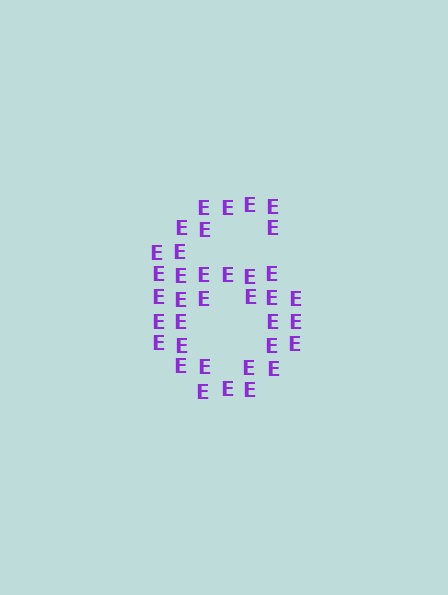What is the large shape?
The large shape is the digit 6.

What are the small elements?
The small elements are letter E's.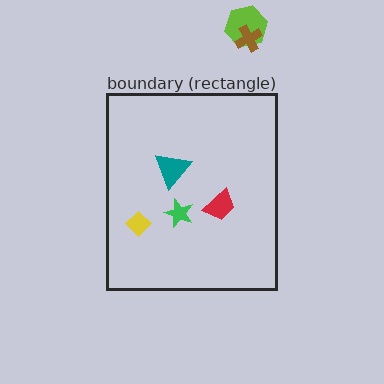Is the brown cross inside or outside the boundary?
Outside.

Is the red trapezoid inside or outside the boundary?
Inside.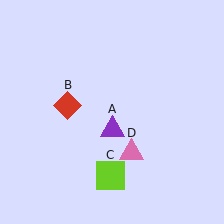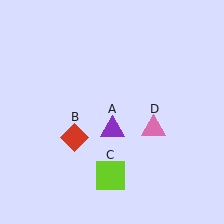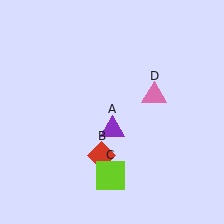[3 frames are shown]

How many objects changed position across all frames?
2 objects changed position: red diamond (object B), pink triangle (object D).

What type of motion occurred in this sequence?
The red diamond (object B), pink triangle (object D) rotated counterclockwise around the center of the scene.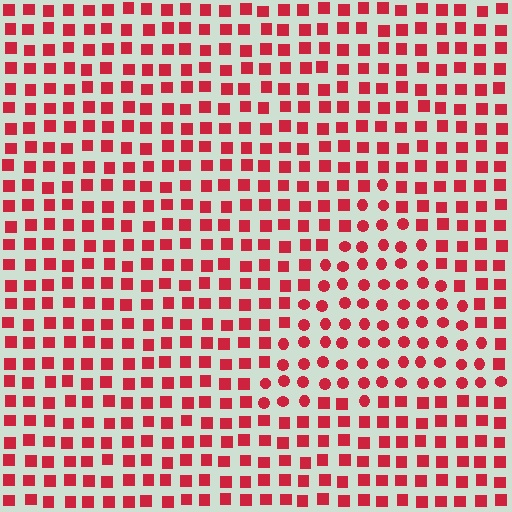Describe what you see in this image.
The image is filled with small red elements arranged in a uniform grid. A triangle-shaped region contains circles, while the surrounding area contains squares. The boundary is defined purely by the change in element shape.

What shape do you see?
I see a triangle.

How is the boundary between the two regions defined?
The boundary is defined by a change in element shape: circles inside vs. squares outside. All elements share the same color and spacing.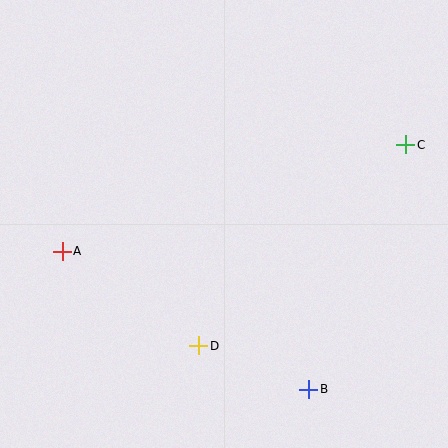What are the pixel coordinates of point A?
Point A is at (62, 251).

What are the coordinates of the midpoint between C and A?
The midpoint between C and A is at (234, 198).